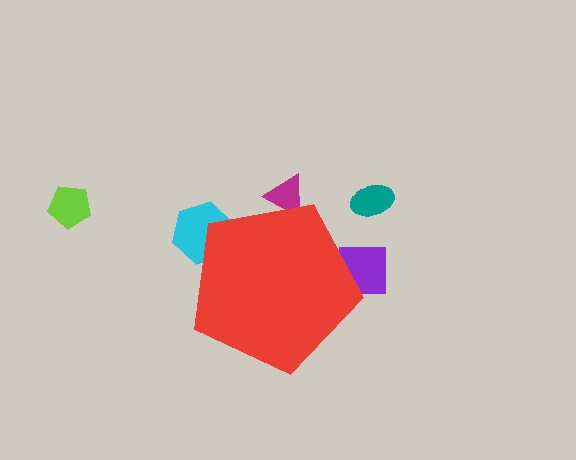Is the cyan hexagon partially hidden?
Yes, the cyan hexagon is partially hidden behind the red pentagon.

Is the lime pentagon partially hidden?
No, the lime pentagon is fully visible.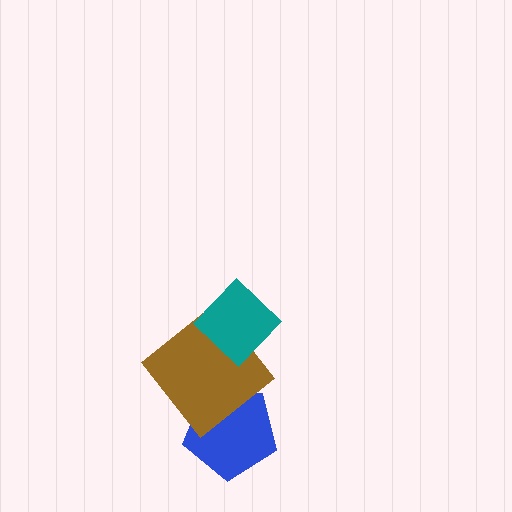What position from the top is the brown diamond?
The brown diamond is 2nd from the top.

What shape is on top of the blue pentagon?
The brown diamond is on top of the blue pentagon.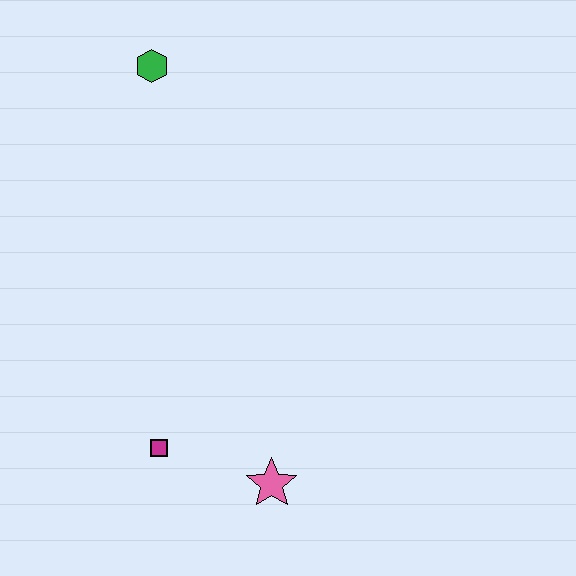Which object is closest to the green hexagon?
The magenta square is closest to the green hexagon.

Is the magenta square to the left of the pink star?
Yes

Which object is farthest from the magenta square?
The green hexagon is farthest from the magenta square.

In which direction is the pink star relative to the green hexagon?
The pink star is below the green hexagon.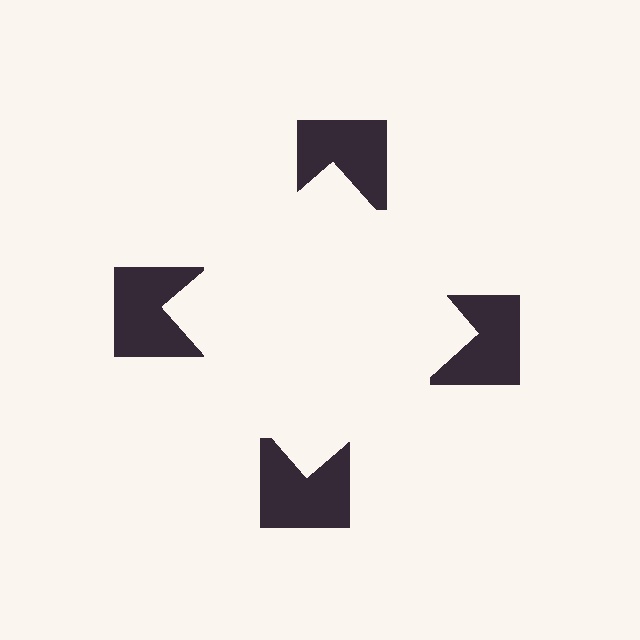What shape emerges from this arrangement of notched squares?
An illusory square — its edges are inferred from the aligned wedge cuts in the notched squares, not physically drawn.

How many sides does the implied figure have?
4 sides.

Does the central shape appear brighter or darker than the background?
It typically appears slightly brighter than the background, even though no actual brightness change is drawn.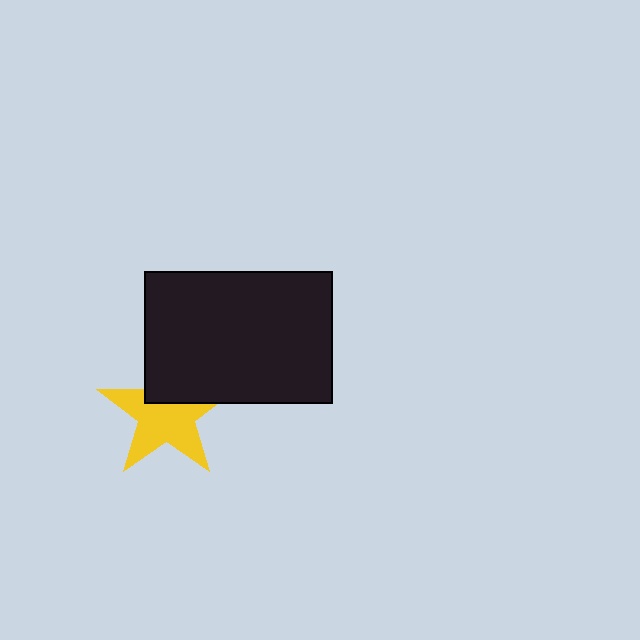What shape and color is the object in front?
The object in front is a black rectangle.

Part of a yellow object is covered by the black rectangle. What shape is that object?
It is a star.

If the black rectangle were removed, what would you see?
You would see the complete yellow star.